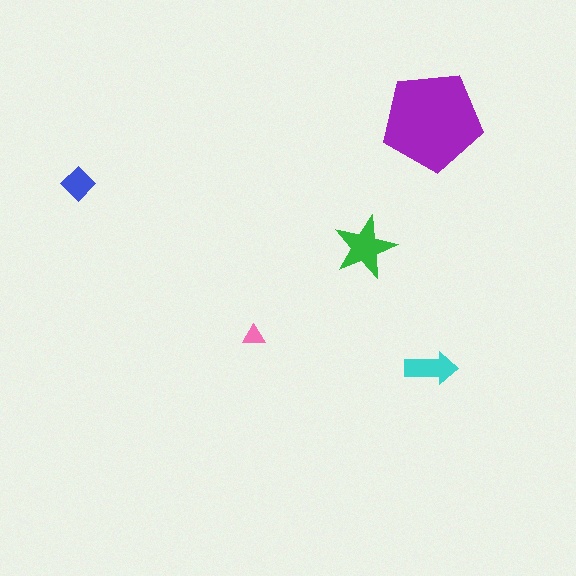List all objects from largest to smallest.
The purple pentagon, the green star, the cyan arrow, the blue diamond, the pink triangle.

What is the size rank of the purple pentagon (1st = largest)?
1st.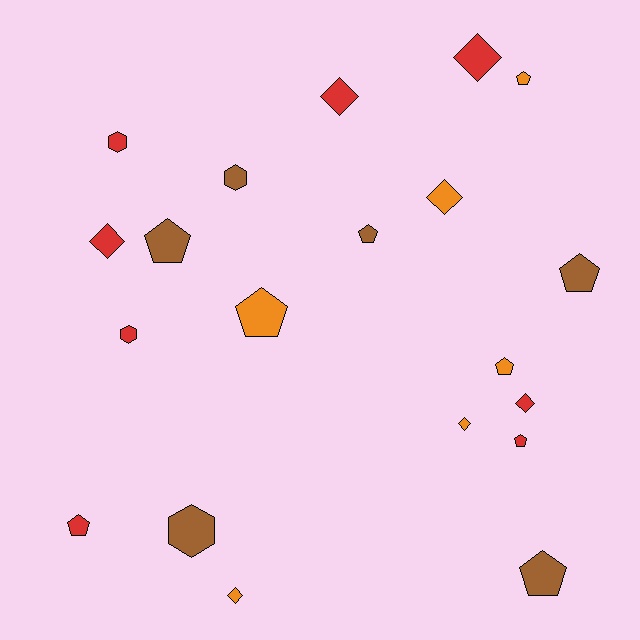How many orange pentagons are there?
There are 3 orange pentagons.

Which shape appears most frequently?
Pentagon, with 9 objects.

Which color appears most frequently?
Red, with 8 objects.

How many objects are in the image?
There are 20 objects.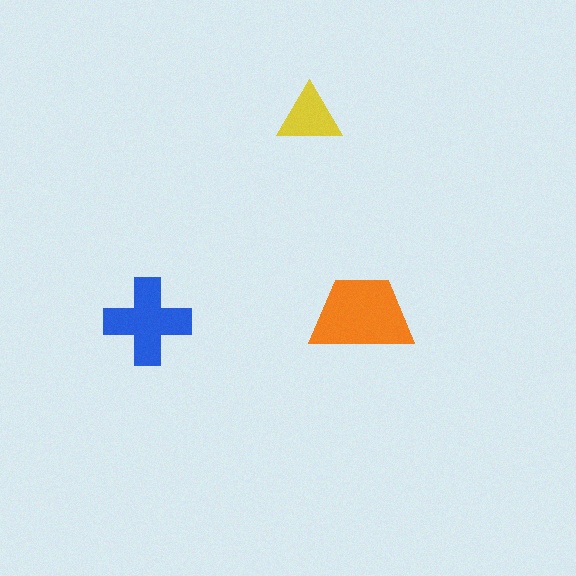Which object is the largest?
The orange trapezoid.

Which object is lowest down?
The blue cross is bottommost.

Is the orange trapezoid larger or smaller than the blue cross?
Larger.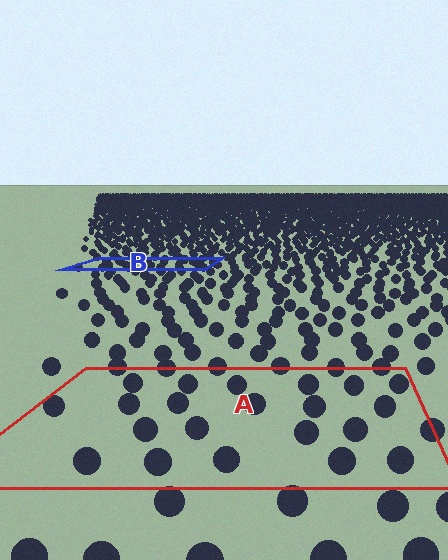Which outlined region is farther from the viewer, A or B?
Region B is farther from the viewer — the texture elements inside it appear smaller and more densely packed.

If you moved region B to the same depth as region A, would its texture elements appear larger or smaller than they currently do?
They would appear larger. At a closer depth, the same texture elements are projected at a bigger on-screen size.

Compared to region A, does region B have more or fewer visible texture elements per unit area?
Region B has more texture elements per unit area — they are packed more densely because it is farther away.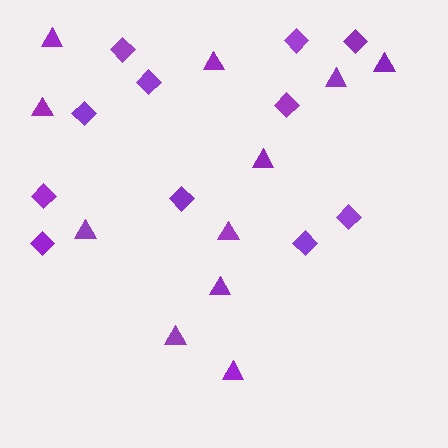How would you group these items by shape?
There are 2 groups: one group of triangles (11) and one group of diamonds (11).